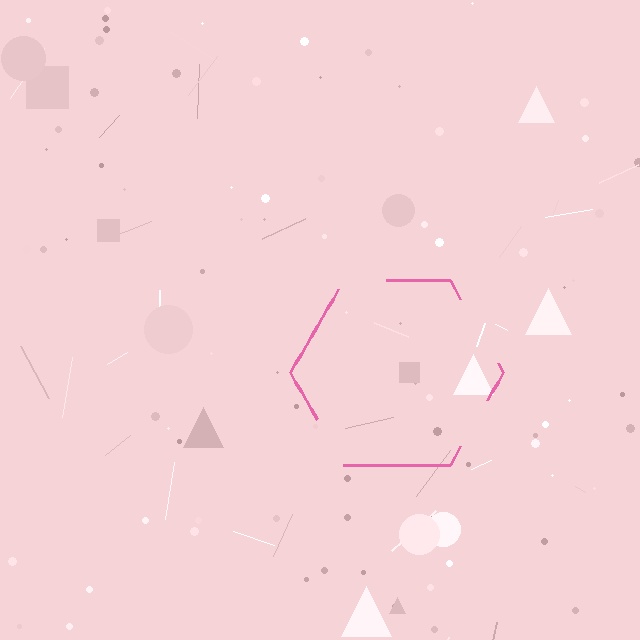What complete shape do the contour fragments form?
The contour fragments form a hexagon.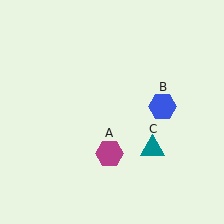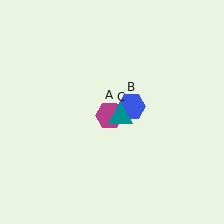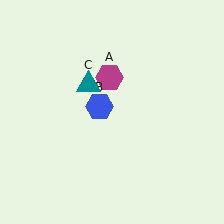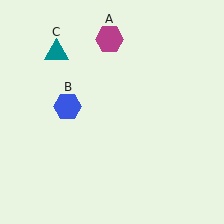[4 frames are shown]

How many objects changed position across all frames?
3 objects changed position: magenta hexagon (object A), blue hexagon (object B), teal triangle (object C).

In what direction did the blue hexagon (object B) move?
The blue hexagon (object B) moved left.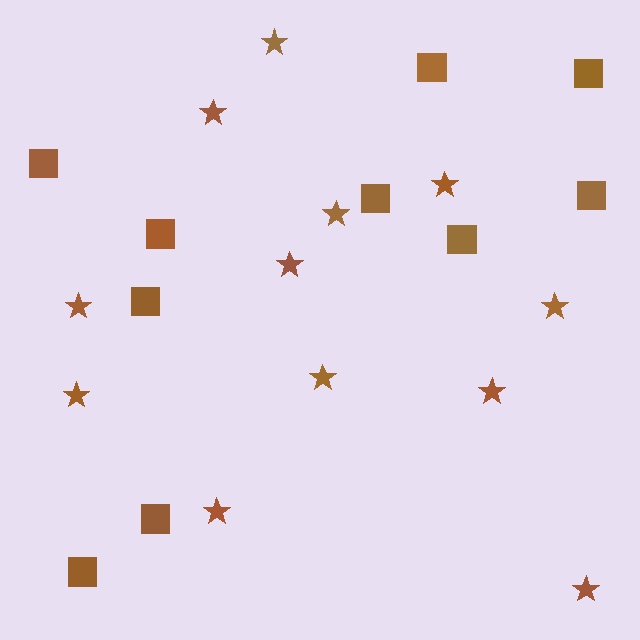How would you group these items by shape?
There are 2 groups: one group of squares (10) and one group of stars (12).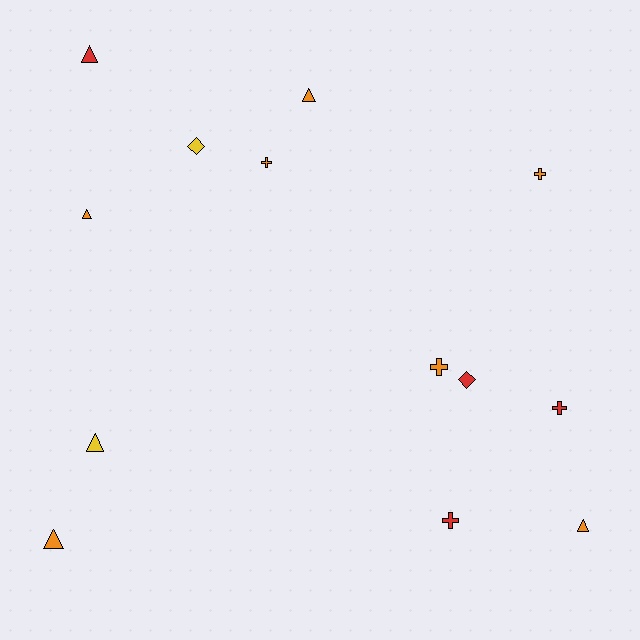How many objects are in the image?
There are 13 objects.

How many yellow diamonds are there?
There is 1 yellow diamond.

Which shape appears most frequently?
Triangle, with 6 objects.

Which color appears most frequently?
Orange, with 7 objects.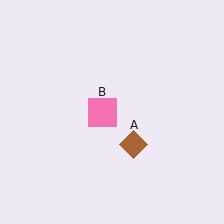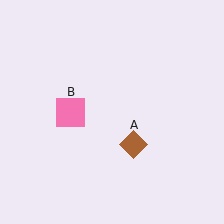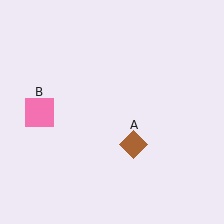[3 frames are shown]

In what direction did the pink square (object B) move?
The pink square (object B) moved left.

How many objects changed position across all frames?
1 object changed position: pink square (object B).